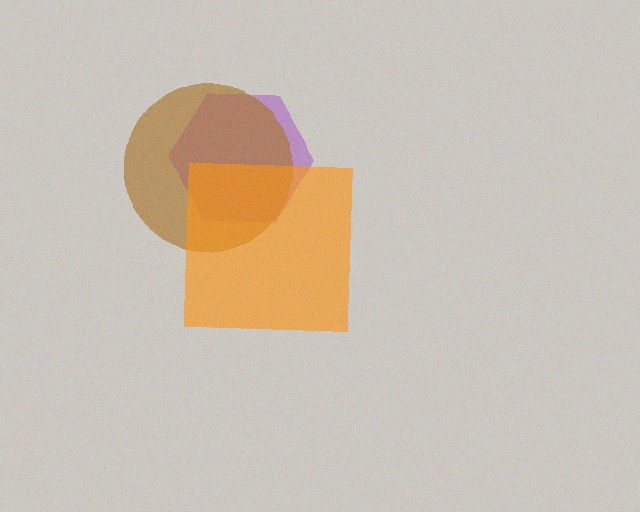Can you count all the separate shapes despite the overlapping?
Yes, there are 3 separate shapes.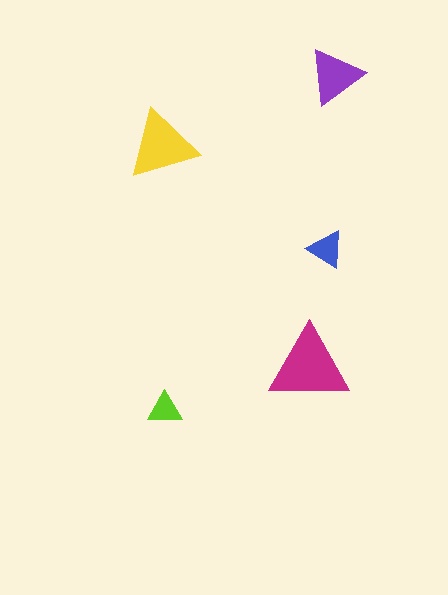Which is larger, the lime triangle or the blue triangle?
The blue one.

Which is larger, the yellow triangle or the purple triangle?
The yellow one.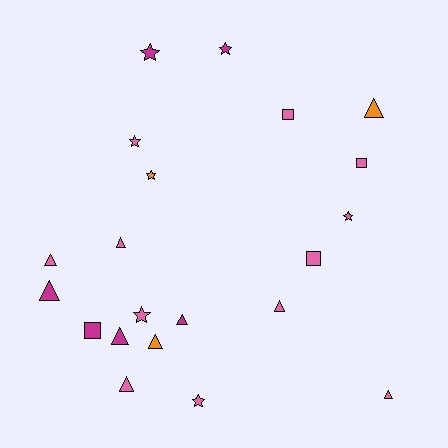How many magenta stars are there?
There are 2 magenta stars.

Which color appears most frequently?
Pink, with 12 objects.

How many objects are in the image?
There are 21 objects.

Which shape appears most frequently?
Triangle, with 10 objects.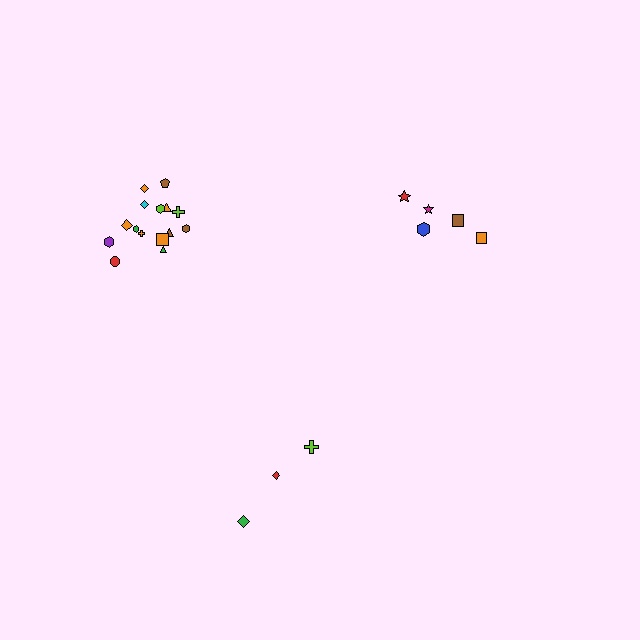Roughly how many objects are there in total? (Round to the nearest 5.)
Roughly 25 objects in total.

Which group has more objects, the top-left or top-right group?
The top-left group.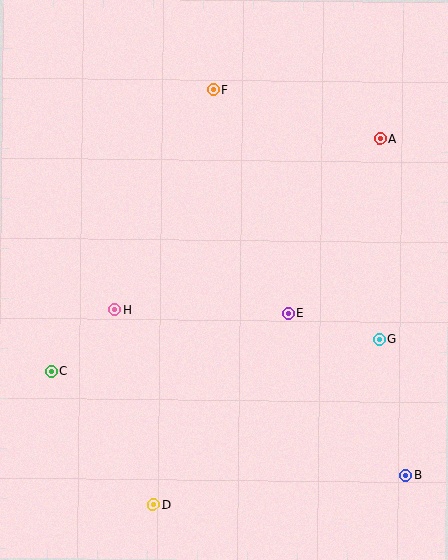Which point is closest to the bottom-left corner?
Point D is closest to the bottom-left corner.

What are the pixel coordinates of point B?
Point B is at (406, 475).